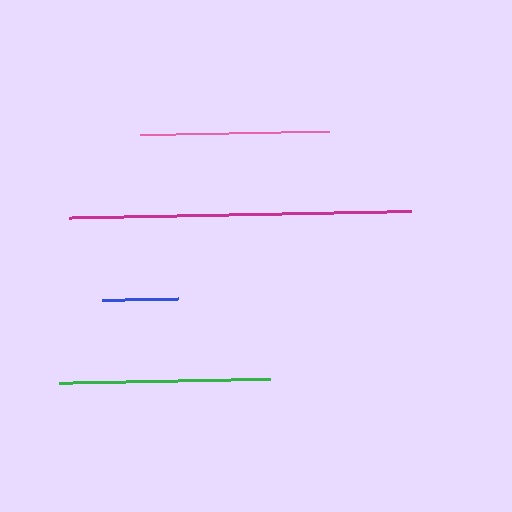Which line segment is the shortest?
The blue line is the shortest at approximately 76 pixels.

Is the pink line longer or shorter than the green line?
The green line is longer than the pink line.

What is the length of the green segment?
The green segment is approximately 211 pixels long.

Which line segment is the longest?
The magenta line is the longest at approximately 341 pixels.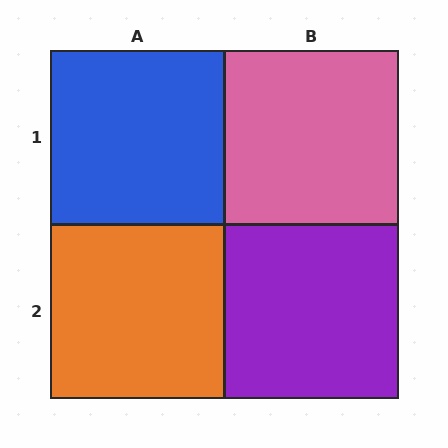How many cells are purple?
1 cell is purple.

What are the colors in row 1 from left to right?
Blue, pink.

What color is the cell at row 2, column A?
Orange.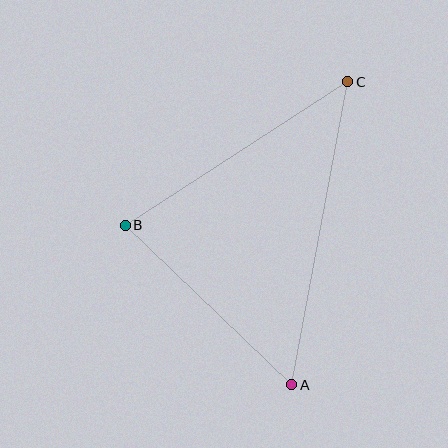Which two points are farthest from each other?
Points A and C are farthest from each other.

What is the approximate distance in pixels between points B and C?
The distance between B and C is approximately 265 pixels.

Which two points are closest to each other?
Points A and B are closest to each other.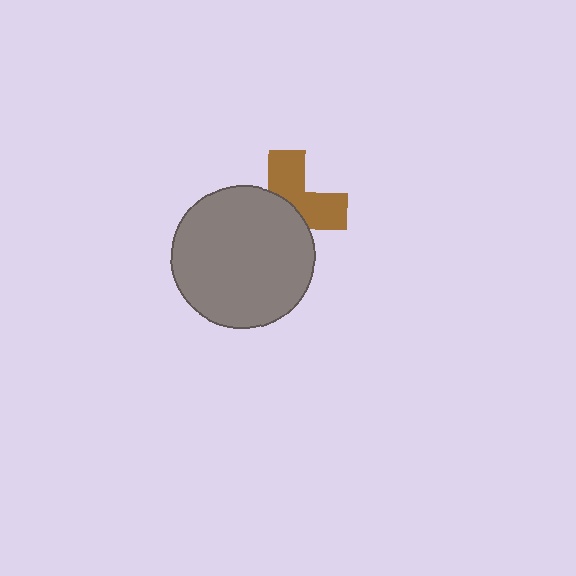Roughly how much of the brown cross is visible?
A small part of it is visible (roughly 45%).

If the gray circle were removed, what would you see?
You would see the complete brown cross.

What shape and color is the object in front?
The object in front is a gray circle.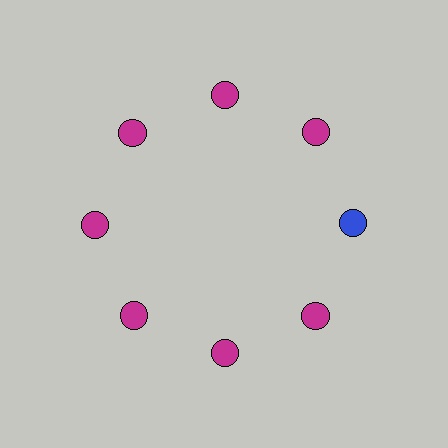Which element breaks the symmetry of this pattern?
The blue circle at roughly the 3 o'clock position breaks the symmetry. All other shapes are magenta circles.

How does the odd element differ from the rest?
It has a different color: blue instead of magenta.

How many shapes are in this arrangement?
There are 8 shapes arranged in a ring pattern.